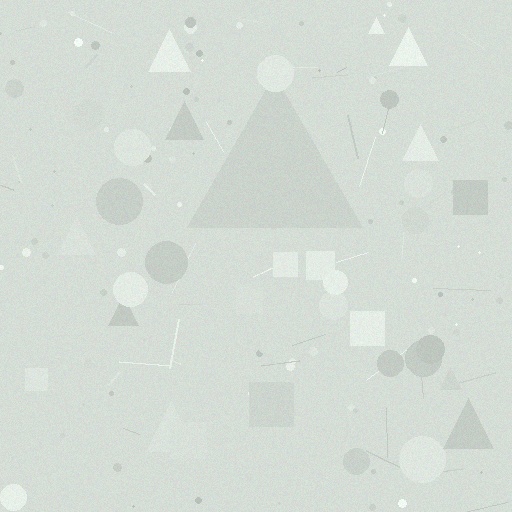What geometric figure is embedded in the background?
A triangle is embedded in the background.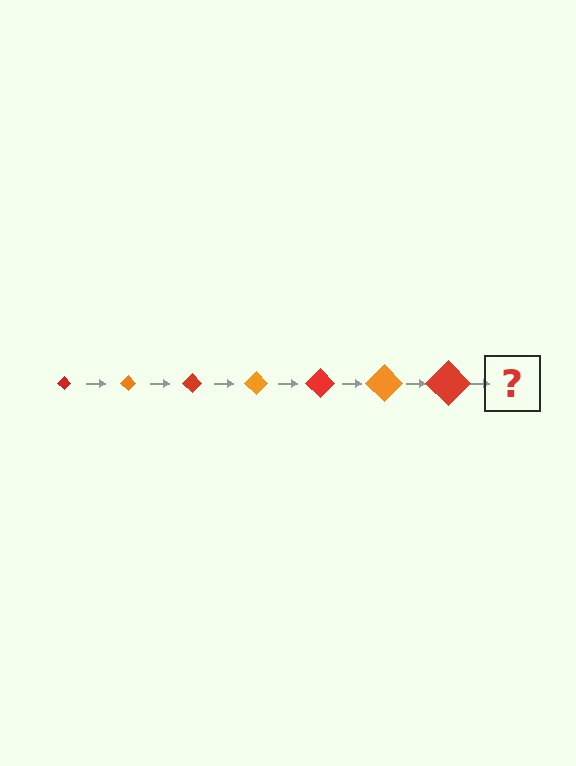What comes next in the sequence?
The next element should be an orange diamond, larger than the previous one.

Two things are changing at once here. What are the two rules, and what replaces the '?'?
The two rules are that the diamond grows larger each step and the color cycles through red and orange. The '?' should be an orange diamond, larger than the previous one.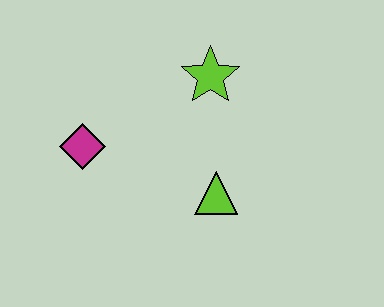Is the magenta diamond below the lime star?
Yes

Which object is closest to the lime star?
The lime triangle is closest to the lime star.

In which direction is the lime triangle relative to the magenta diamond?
The lime triangle is to the right of the magenta diamond.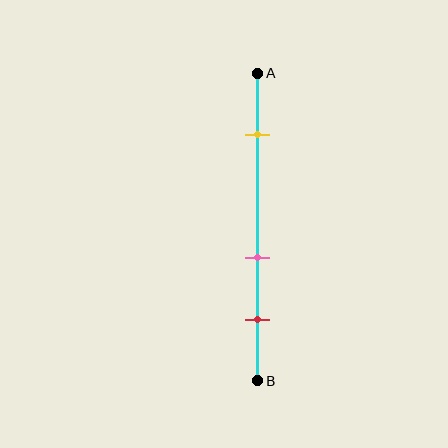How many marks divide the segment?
There are 3 marks dividing the segment.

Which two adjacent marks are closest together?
The pink and red marks are the closest adjacent pair.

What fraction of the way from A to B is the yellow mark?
The yellow mark is approximately 20% (0.2) of the way from A to B.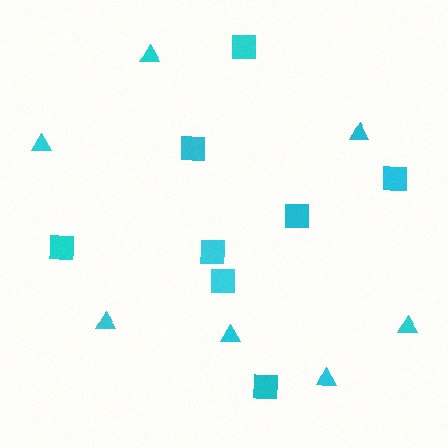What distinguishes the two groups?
There are 2 groups: one group of squares (8) and one group of triangles (7).